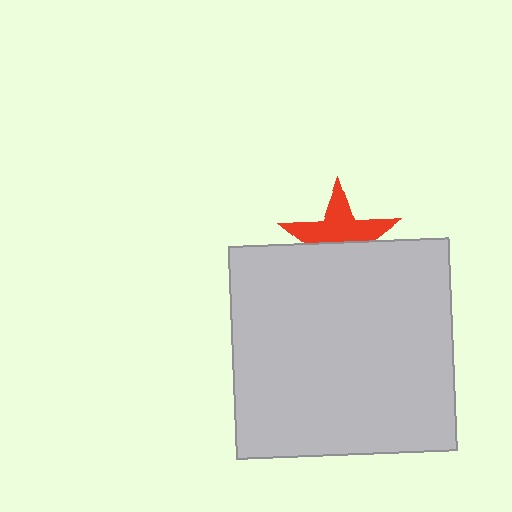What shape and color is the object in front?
The object in front is a light gray rectangle.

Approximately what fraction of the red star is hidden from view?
Roughly 45% of the red star is hidden behind the light gray rectangle.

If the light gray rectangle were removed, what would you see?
You would see the complete red star.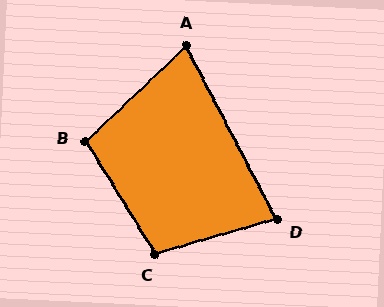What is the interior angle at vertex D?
Approximately 78 degrees (acute).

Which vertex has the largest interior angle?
C, at approximately 106 degrees.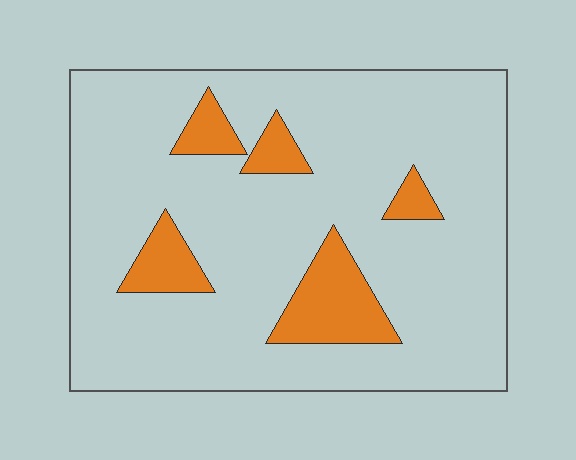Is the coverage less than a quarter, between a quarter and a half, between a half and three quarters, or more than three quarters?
Less than a quarter.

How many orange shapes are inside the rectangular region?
5.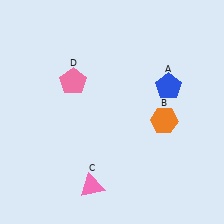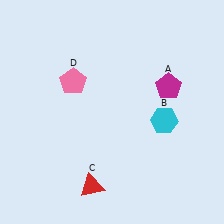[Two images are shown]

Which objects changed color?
A changed from blue to magenta. B changed from orange to cyan. C changed from pink to red.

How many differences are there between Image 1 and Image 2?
There are 3 differences between the two images.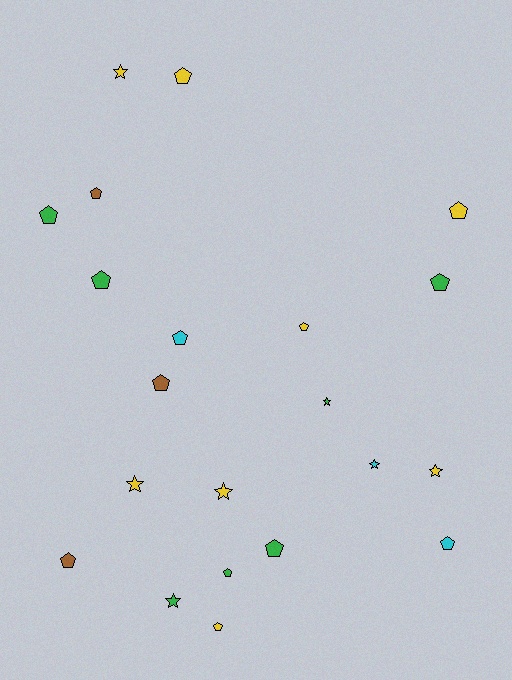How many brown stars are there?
There are no brown stars.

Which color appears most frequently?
Yellow, with 8 objects.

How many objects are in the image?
There are 21 objects.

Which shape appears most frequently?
Pentagon, with 14 objects.